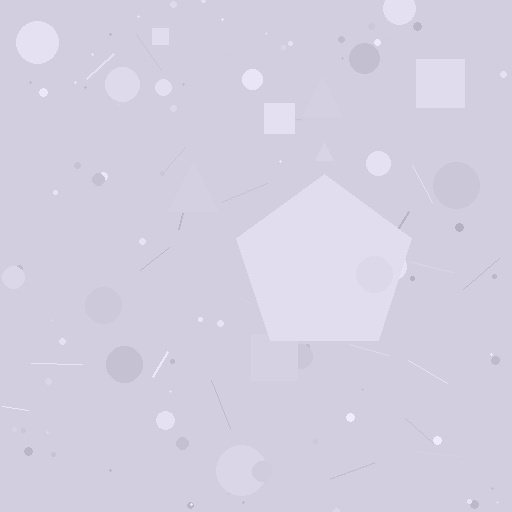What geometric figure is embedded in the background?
A pentagon is embedded in the background.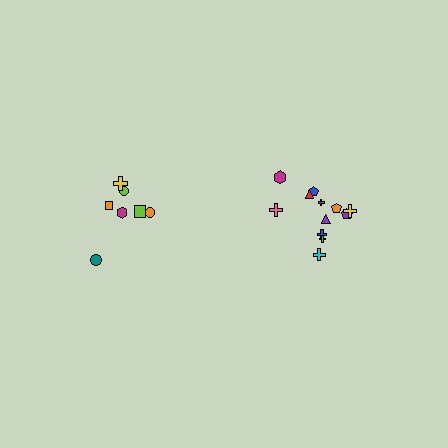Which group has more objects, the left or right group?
The right group.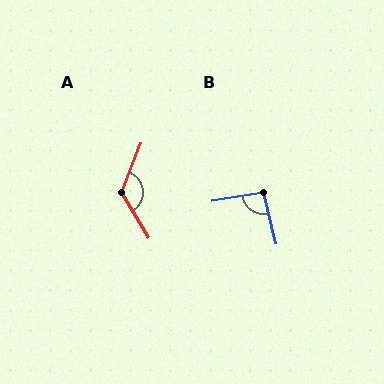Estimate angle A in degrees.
Approximately 127 degrees.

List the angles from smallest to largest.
B (94°), A (127°).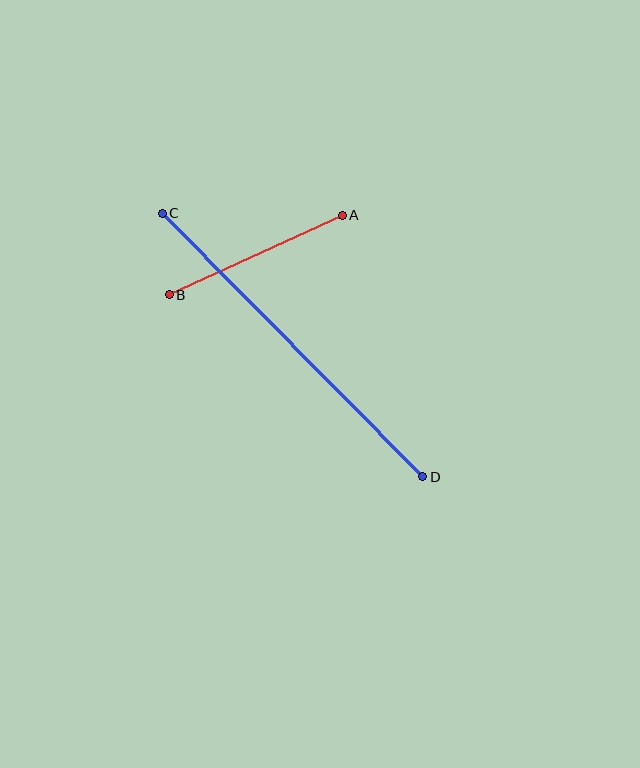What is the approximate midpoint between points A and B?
The midpoint is at approximately (256, 255) pixels.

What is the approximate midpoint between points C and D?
The midpoint is at approximately (293, 345) pixels.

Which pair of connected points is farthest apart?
Points C and D are farthest apart.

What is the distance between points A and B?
The distance is approximately 190 pixels.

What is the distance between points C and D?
The distance is approximately 370 pixels.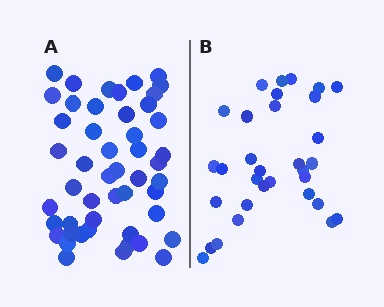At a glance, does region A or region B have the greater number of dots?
Region A (the left region) has more dots.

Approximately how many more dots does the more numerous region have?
Region A has approximately 15 more dots than region B.